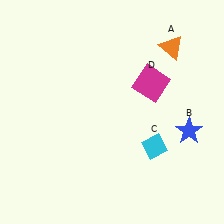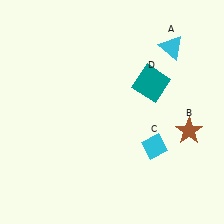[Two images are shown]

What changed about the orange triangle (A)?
In Image 1, A is orange. In Image 2, it changed to cyan.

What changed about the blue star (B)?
In Image 1, B is blue. In Image 2, it changed to brown.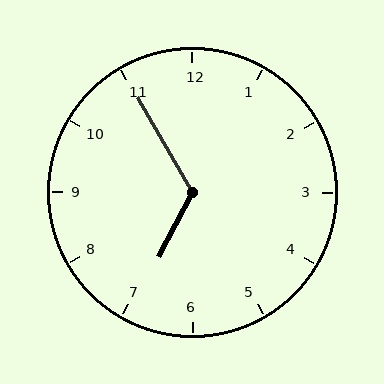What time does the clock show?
6:55.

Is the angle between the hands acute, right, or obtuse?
It is obtuse.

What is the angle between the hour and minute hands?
Approximately 122 degrees.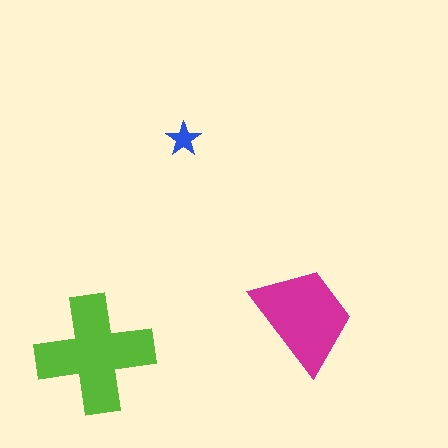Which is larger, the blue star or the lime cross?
The lime cross.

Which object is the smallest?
The blue star.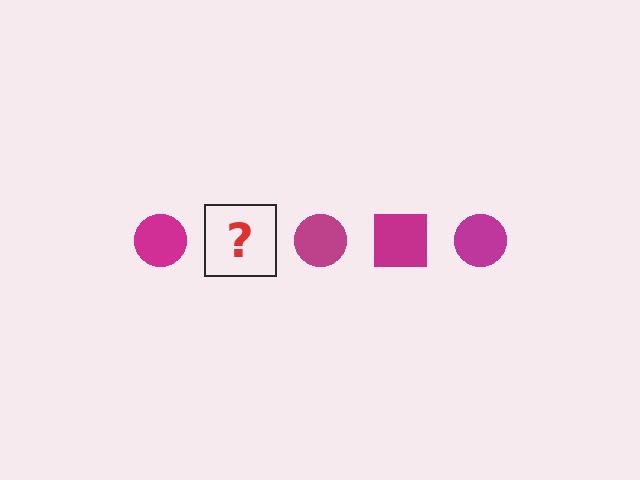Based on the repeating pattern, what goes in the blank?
The blank should be a magenta square.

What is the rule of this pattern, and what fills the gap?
The rule is that the pattern cycles through circle, square shapes in magenta. The gap should be filled with a magenta square.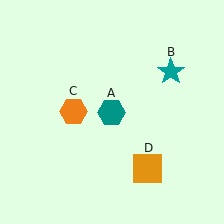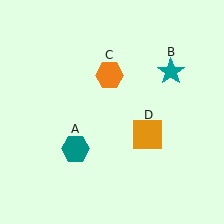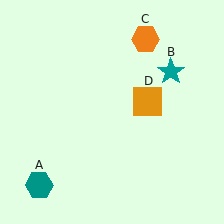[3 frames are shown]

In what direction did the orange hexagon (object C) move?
The orange hexagon (object C) moved up and to the right.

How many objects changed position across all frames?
3 objects changed position: teal hexagon (object A), orange hexagon (object C), orange square (object D).